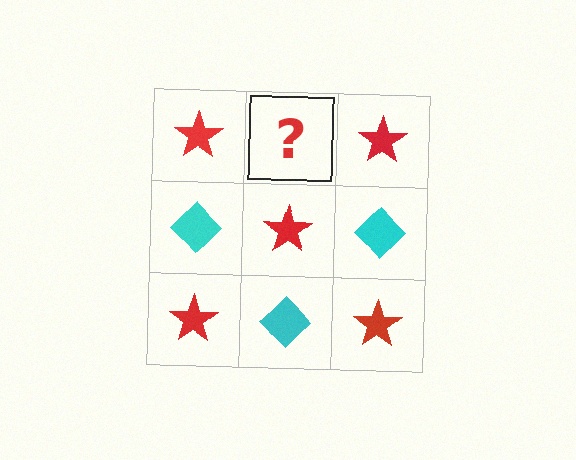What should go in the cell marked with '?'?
The missing cell should contain a cyan diamond.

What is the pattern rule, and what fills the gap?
The rule is that it alternates red star and cyan diamond in a checkerboard pattern. The gap should be filled with a cyan diamond.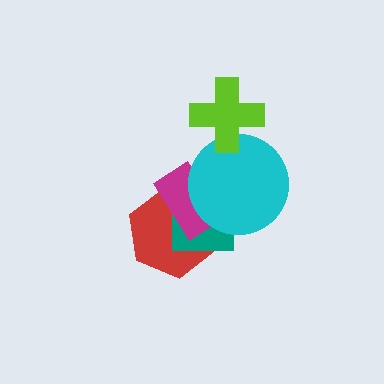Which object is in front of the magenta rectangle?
The cyan circle is in front of the magenta rectangle.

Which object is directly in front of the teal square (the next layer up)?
The magenta rectangle is directly in front of the teal square.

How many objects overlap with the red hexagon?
3 objects overlap with the red hexagon.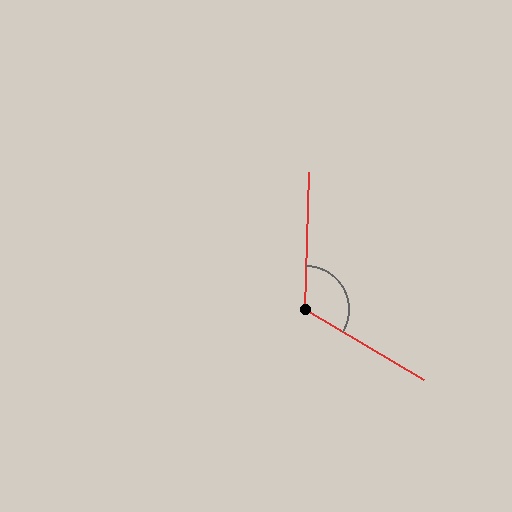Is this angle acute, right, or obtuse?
It is obtuse.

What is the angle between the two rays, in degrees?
Approximately 119 degrees.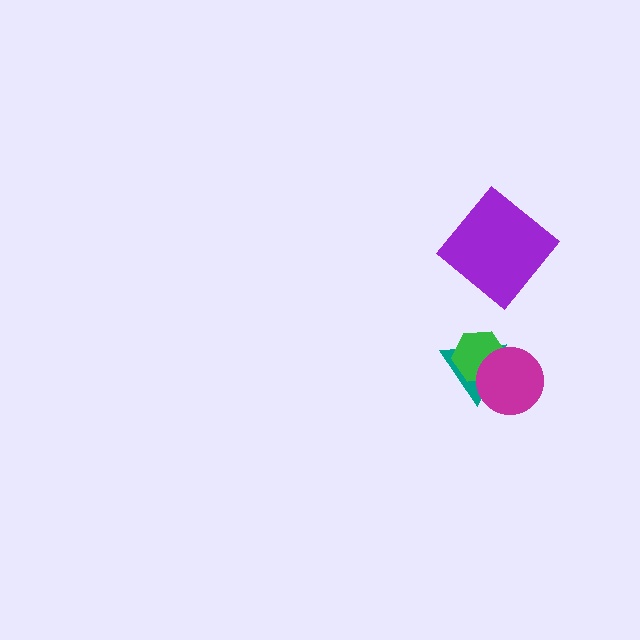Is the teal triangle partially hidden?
Yes, it is partially covered by another shape.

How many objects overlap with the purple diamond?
0 objects overlap with the purple diamond.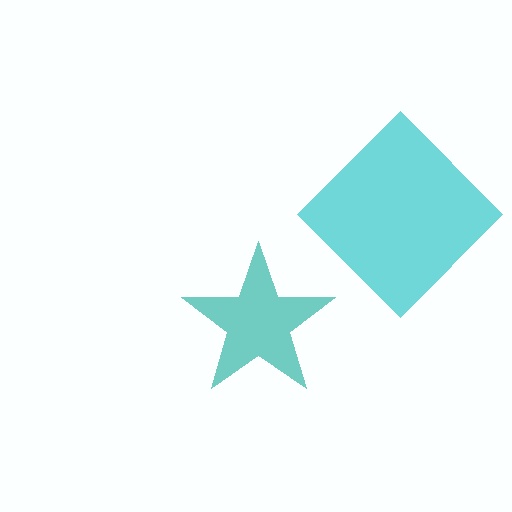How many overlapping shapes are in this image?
There are 2 overlapping shapes in the image.